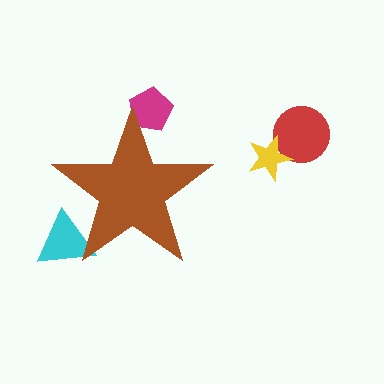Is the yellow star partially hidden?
No, the yellow star is fully visible.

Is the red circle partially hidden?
No, the red circle is fully visible.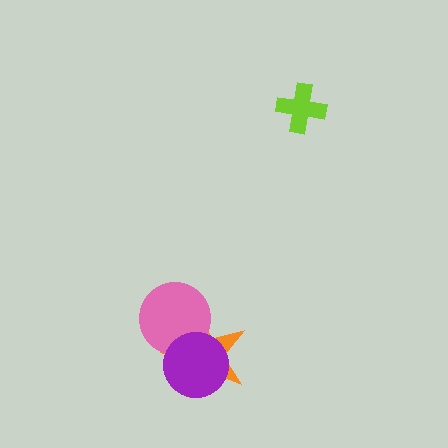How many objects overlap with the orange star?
2 objects overlap with the orange star.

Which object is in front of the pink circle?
The purple circle is in front of the pink circle.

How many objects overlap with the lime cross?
0 objects overlap with the lime cross.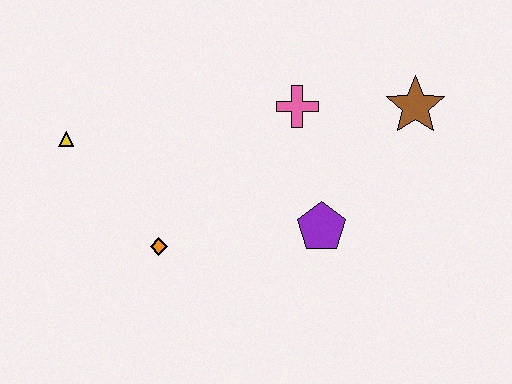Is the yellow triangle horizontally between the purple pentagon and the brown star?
No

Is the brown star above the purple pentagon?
Yes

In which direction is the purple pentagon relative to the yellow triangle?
The purple pentagon is to the right of the yellow triangle.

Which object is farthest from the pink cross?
The yellow triangle is farthest from the pink cross.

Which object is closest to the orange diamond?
The yellow triangle is closest to the orange diamond.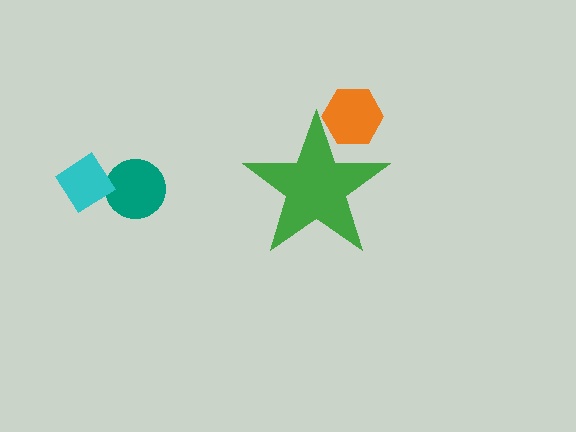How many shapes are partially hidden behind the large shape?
1 shape is partially hidden.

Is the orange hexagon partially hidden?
Yes, the orange hexagon is partially hidden behind the green star.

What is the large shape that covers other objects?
A green star.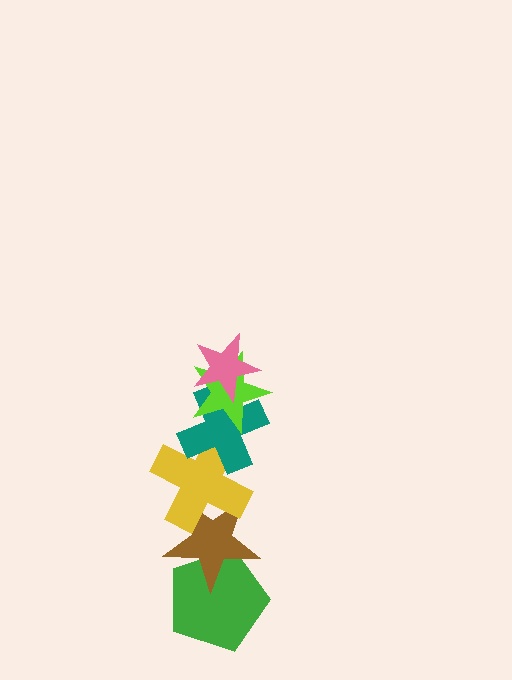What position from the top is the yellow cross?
The yellow cross is 4th from the top.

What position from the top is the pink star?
The pink star is 1st from the top.